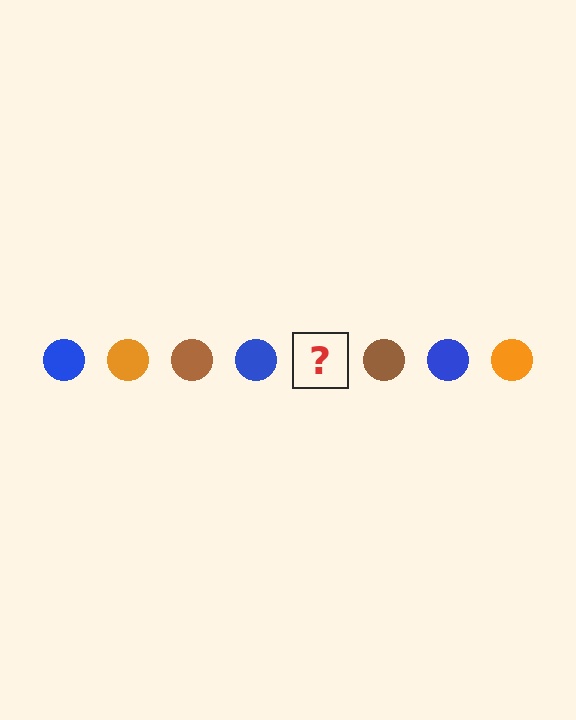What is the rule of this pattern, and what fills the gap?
The rule is that the pattern cycles through blue, orange, brown circles. The gap should be filled with an orange circle.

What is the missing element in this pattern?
The missing element is an orange circle.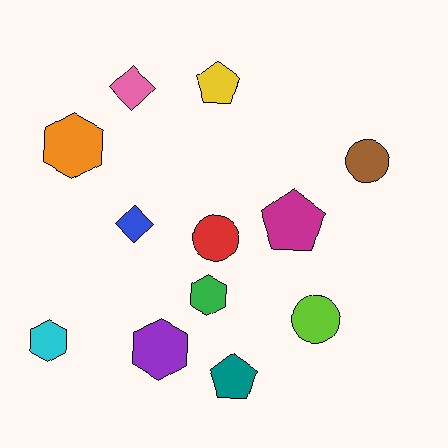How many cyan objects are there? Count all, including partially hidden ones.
There is 1 cyan object.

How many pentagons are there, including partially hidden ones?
There are 3 pentagons.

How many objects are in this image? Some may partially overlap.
There are 12 objects.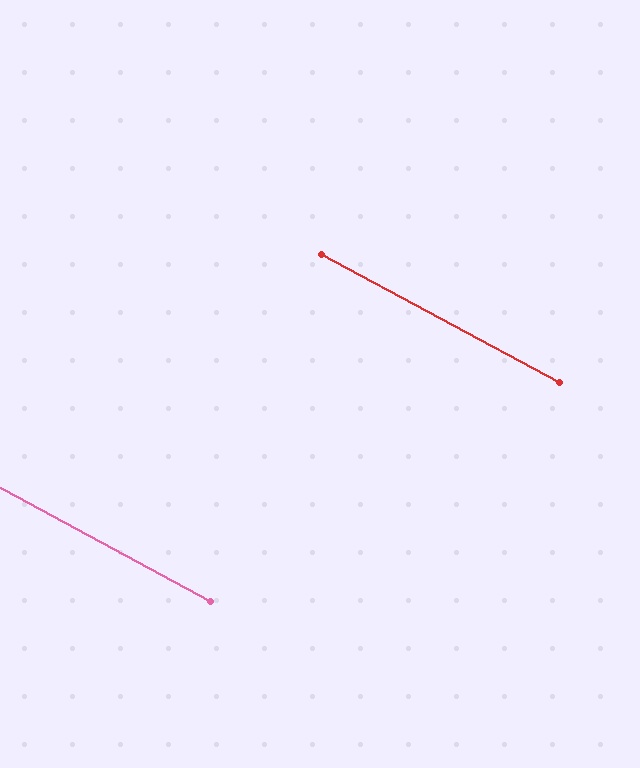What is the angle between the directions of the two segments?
Approximately 0 degrees.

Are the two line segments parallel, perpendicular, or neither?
Parallel — their directions differ by only 0.0°.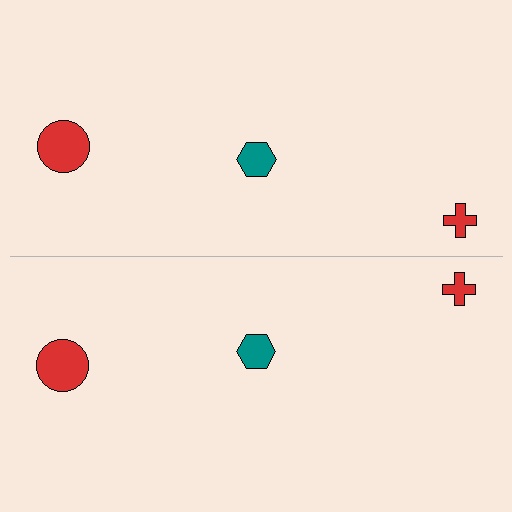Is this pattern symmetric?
Yes, this pattern has bilateral (reflection) symmetry.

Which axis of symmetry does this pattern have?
The pattern has a horizontal axis of symmetry running through the center of the image.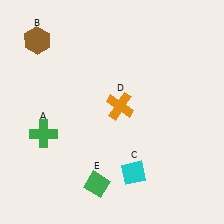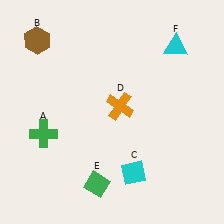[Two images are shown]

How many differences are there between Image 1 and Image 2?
There is 1 difference between the two images.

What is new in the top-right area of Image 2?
A cyan triangle (F) was added in the top-right area of Image 2.